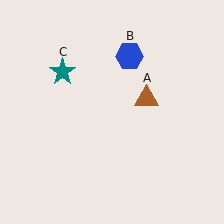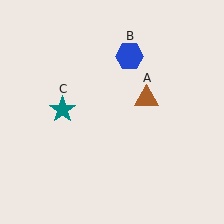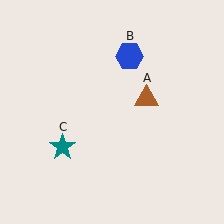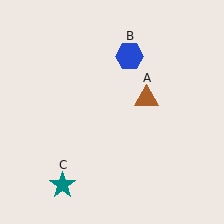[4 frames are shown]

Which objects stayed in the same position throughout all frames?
Brown triangle (object A) and blue hexagon (object B) remained stationary.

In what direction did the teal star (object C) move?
The teal star (object C) moved down.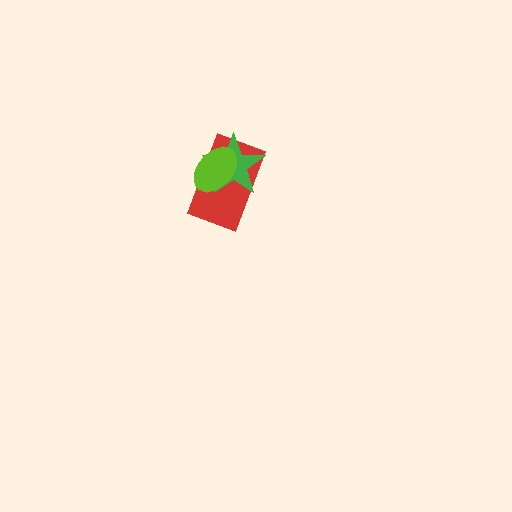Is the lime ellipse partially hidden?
No, no other shape covers it.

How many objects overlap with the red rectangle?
2 objects overlap with the red rectangle.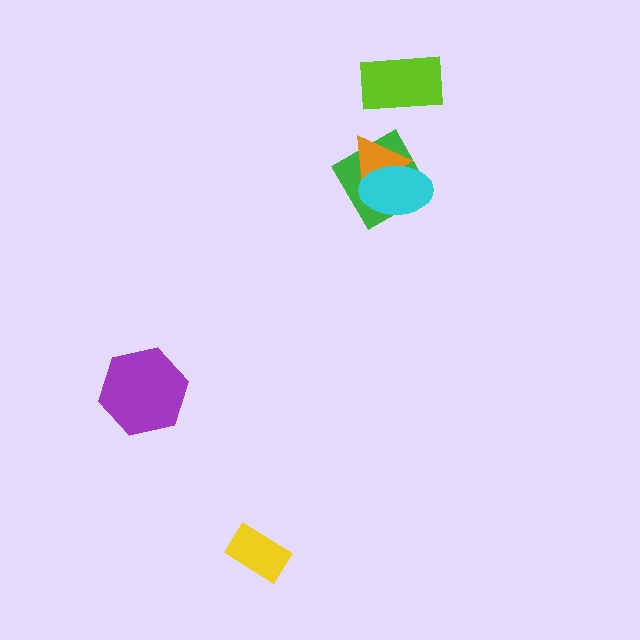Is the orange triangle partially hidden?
Yes, it is partially covered by another shape.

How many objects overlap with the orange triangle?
2 objects overlap with the orange triangle.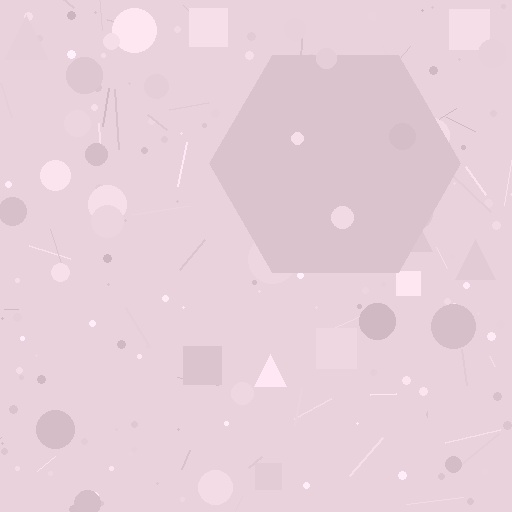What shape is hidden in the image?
A hexagon is hidden in the image.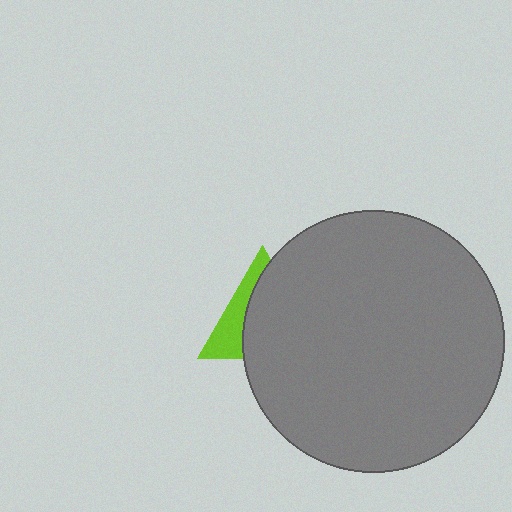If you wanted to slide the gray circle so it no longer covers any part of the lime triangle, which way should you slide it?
Slide it right — that is the most direct way to separate the two shapes.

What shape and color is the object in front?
The object in front is a gray circle.